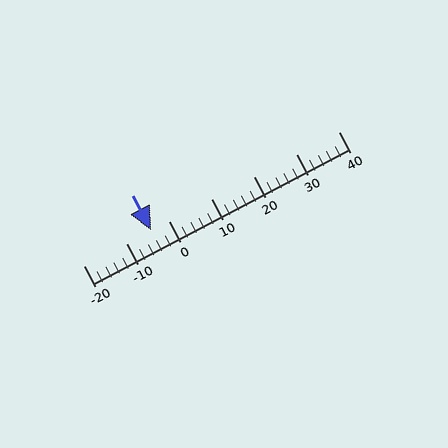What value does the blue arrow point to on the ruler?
The blue arrow points to approximately -4.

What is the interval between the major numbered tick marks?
The major tick marks are spaced 10 units apart.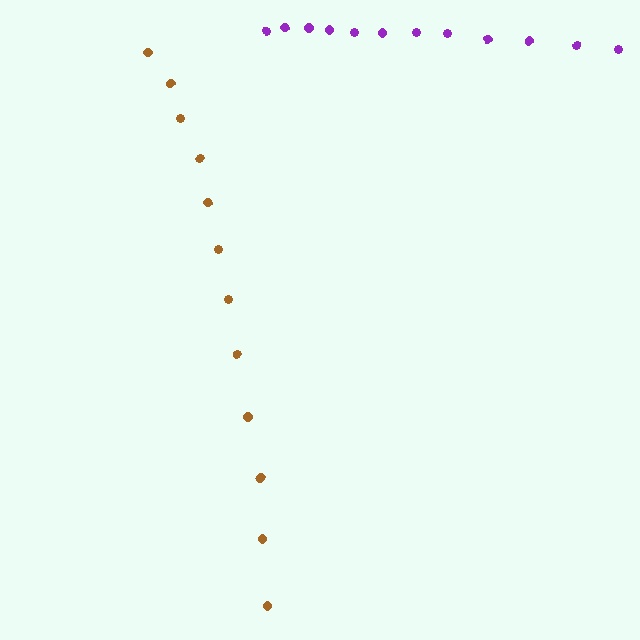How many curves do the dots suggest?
There are 2 distinct paths.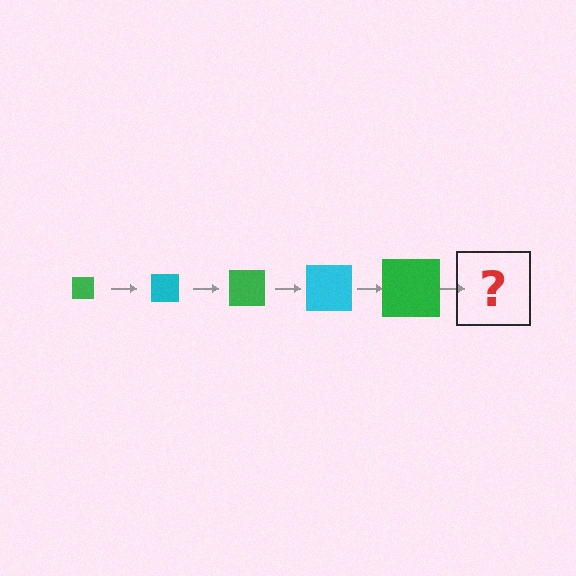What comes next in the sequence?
The next element should be a cyan square, larger than the previous one.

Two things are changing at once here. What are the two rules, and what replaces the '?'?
The two rules are that the square grows larger each step and the color cycles through green and cyan. The '?' should be a cyan square, larger than the previous one.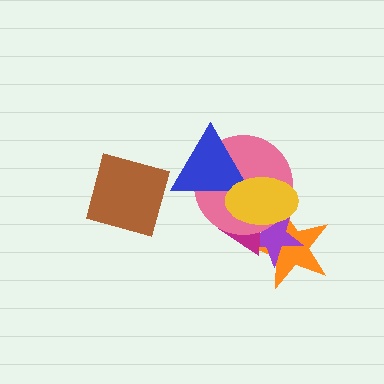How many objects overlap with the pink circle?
5 objects overlap with the pink circle.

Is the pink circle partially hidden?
Yes, it is partially covered by another shape.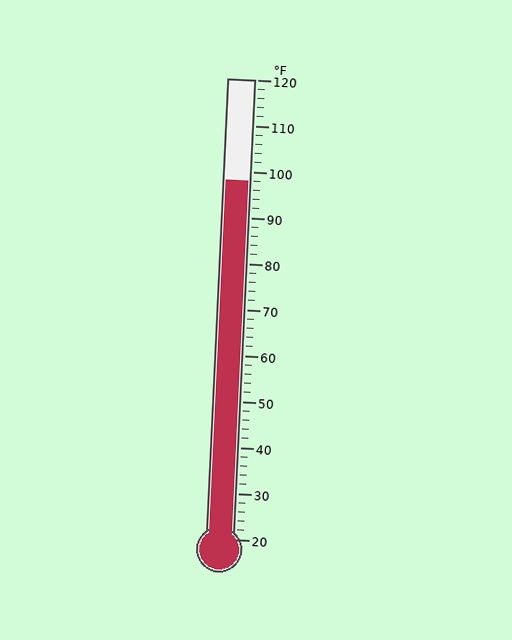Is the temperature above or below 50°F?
The temperature is above 50°F.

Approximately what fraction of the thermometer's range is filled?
The thermometer is filled to approximately 80% of its range.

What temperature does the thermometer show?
The thermometer shows approximately 98°F.